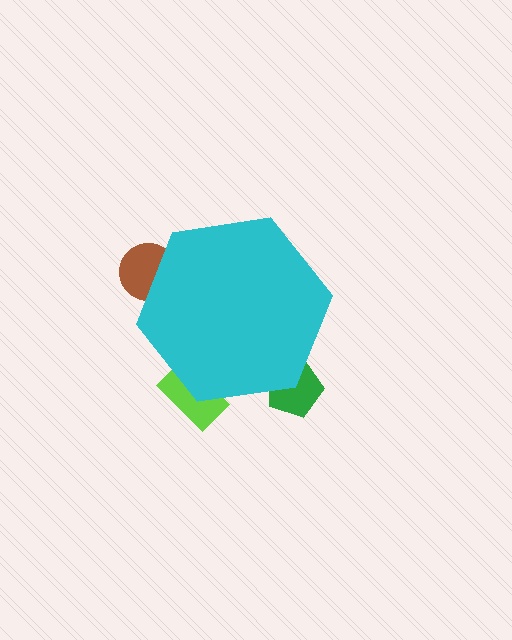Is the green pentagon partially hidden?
Yes, the green pentagon is partially hidden behind the cyan hexagon.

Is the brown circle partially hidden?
Yes, the brown circle is partially hidden behind the cyan hexagon.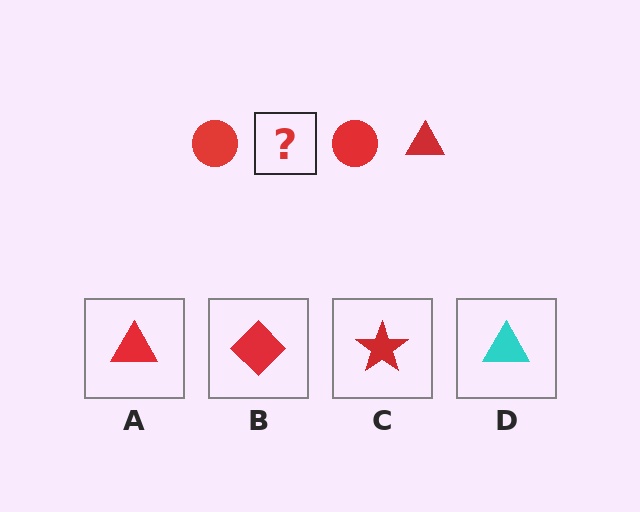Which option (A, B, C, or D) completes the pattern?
A.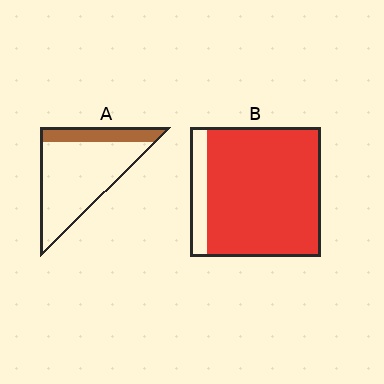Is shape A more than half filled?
No.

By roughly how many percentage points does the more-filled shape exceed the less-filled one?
By roughly 65 percentage points (B over A).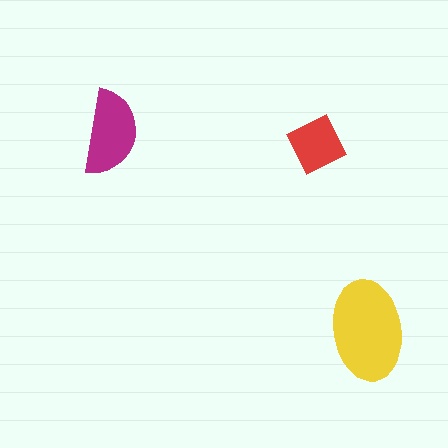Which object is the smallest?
The red square.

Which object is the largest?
The yellow ellipse.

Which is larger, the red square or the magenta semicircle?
The magenta semicircle.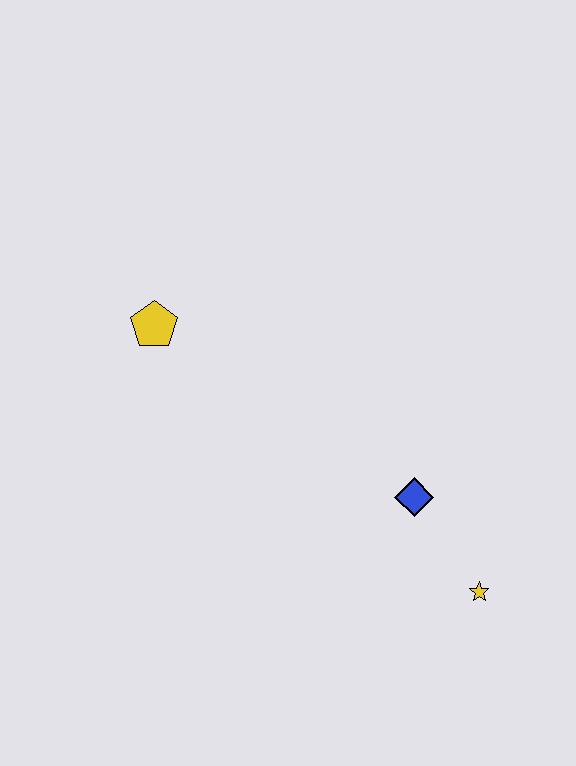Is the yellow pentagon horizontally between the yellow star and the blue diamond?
No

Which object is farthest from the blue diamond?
The yellow pentagon is farthest from the blue diamond.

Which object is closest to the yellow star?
The blue diamond is closest to the yellow star.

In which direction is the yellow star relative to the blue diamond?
The yellow star is below the blue diamond.